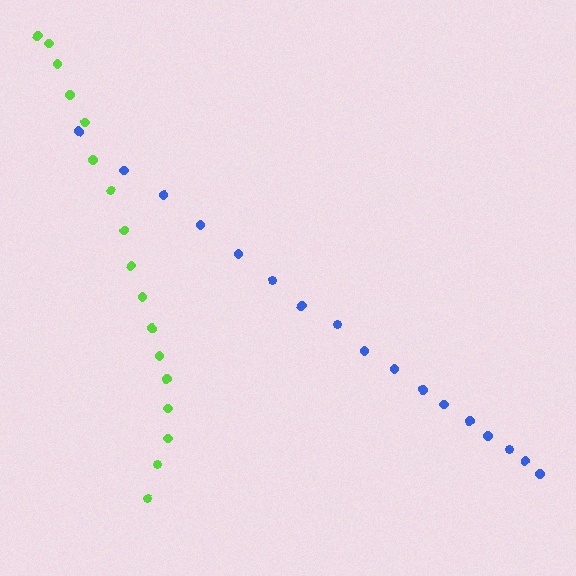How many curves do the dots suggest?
There are 2 distinct paths.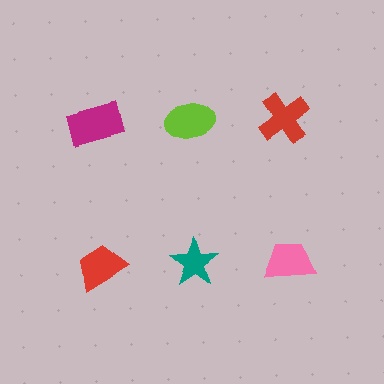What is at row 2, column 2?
A teal star.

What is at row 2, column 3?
A pink trapezoid.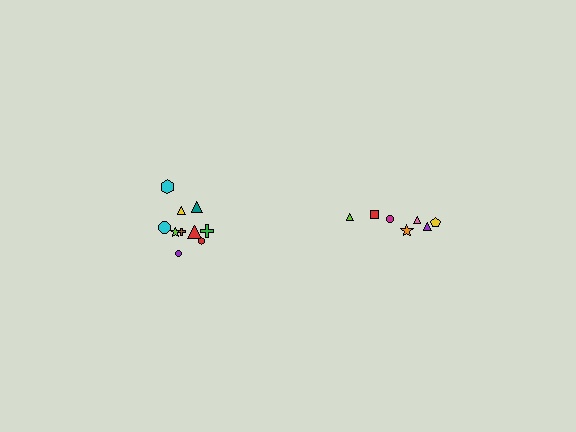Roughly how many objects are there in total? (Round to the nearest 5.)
Roughly 15 objects in total.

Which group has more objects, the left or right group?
The left group.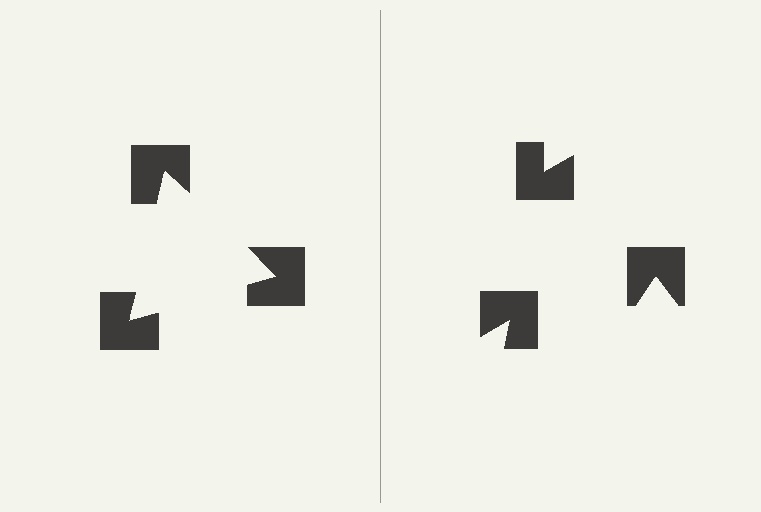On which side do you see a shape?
An illusory triangle appears on the left side. On the right side the wedge cuts are rotated, so no coherent shape forms.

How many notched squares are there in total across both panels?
6 — 3 on each side.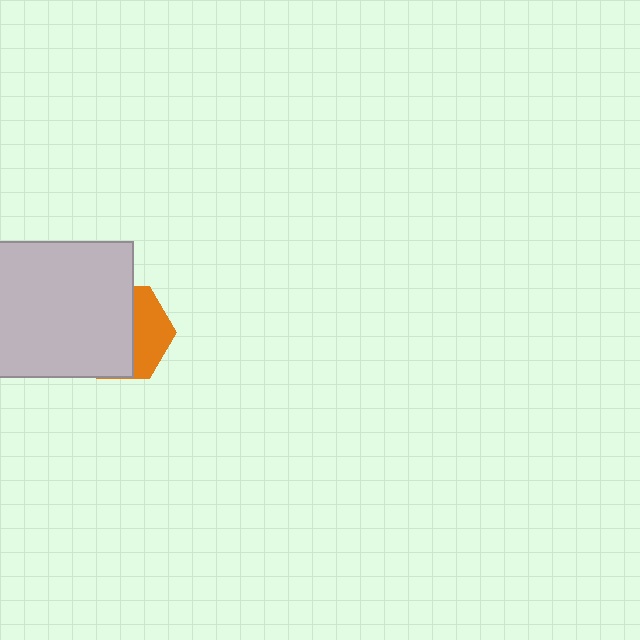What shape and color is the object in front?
The object in front is a light gray rectangle.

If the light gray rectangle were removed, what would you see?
You would see the complete orange hexagon.